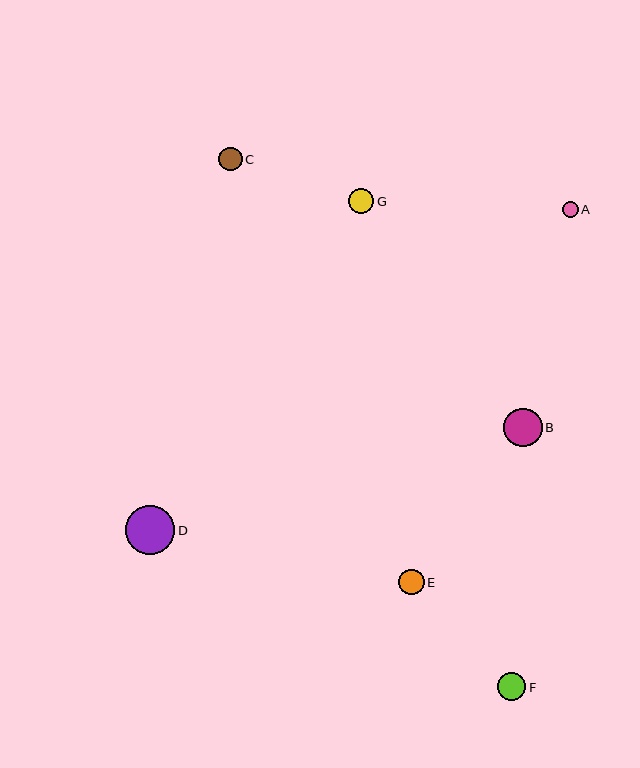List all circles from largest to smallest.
From largest to smallest: D, B, F, E, G, C, A.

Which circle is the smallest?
Circle A is the smallest with a size of approximately 16 pixels.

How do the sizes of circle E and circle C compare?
Circle E and circle C are approximately the same size.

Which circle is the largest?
Circle D is the largest with a size of approximately 49 pixels.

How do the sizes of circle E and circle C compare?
Circle E and circle C are approximately the same size.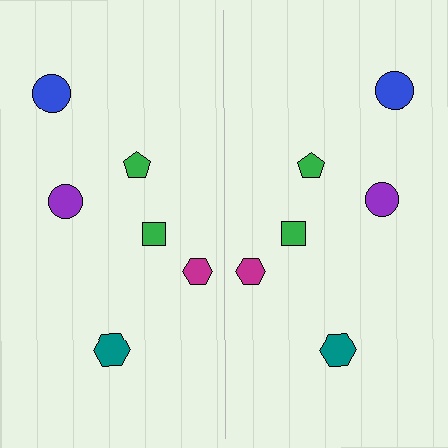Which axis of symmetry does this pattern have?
The pattern has a vertical axis of symmetry running through the center of the image.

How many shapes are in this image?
There are 12 shapes in this image.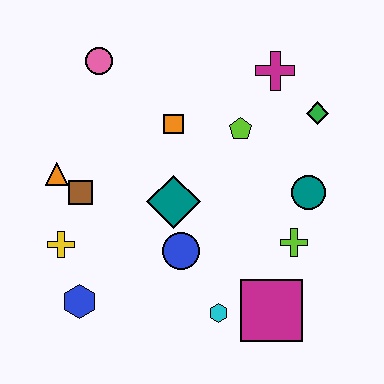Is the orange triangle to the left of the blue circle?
Yes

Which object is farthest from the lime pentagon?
The blue hexagon is farthest from the lime pentagon.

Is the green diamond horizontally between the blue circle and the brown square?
No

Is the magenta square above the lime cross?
No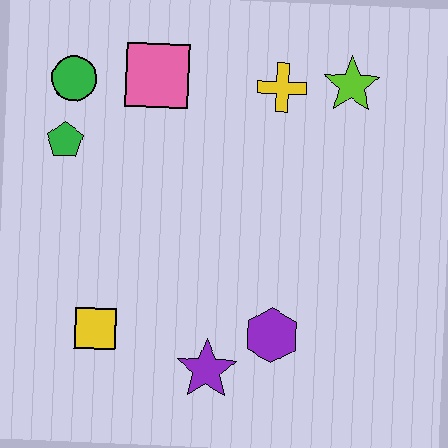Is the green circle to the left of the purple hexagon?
Yes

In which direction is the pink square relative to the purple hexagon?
The pink square is above the purple hexagon.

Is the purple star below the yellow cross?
Yes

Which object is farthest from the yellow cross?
The yellow square is farthest from the yellow cross.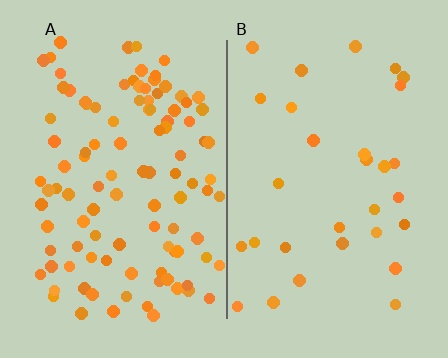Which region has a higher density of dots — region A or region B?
A (the left).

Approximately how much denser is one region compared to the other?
Approximately 3.5× — region A over region B.